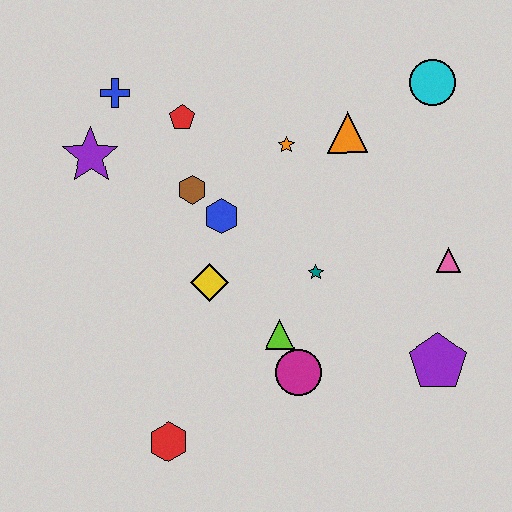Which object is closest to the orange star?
The orange triangle is closest to the orange star.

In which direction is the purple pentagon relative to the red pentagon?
The purple pentagon is to the right of the red pentagon.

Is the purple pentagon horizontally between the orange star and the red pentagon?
No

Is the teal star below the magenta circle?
No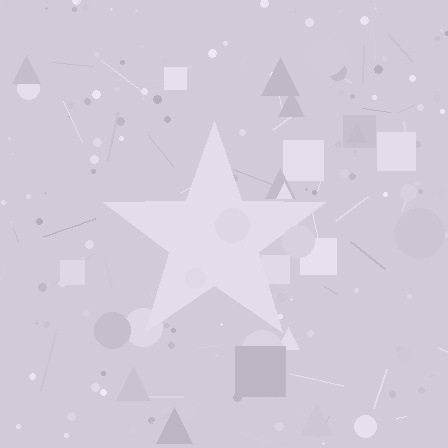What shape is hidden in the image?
A star is hidden in the image.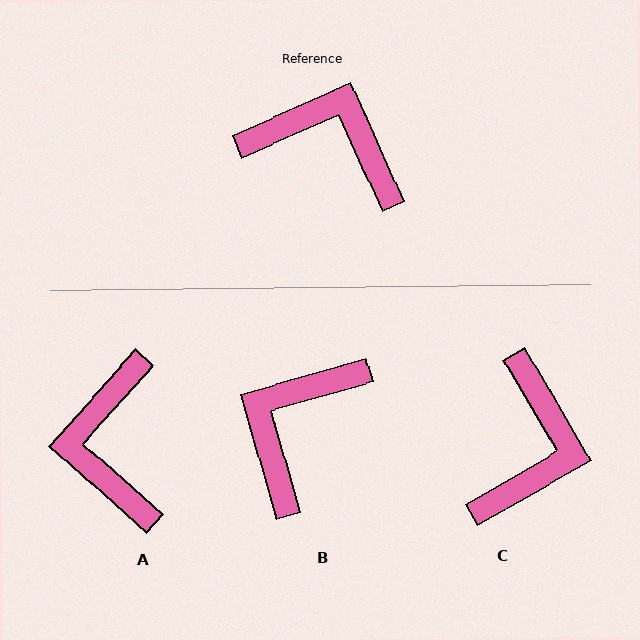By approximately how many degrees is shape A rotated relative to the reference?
Approximately 115 degrees counter-clockwise.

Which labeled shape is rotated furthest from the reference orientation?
A, about 115 degrees away.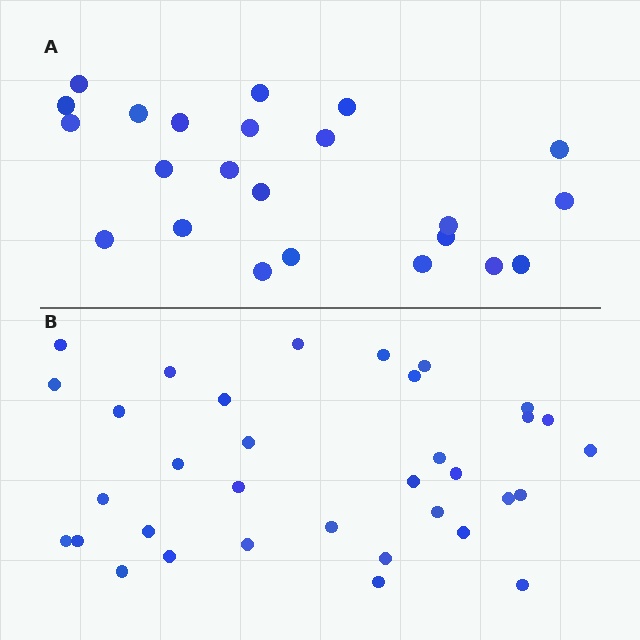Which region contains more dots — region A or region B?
Region B (the bottom region) has more dots.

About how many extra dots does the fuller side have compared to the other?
Region B has roughly 12 or so more dots than region A.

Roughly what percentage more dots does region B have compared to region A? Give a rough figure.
About 50% more.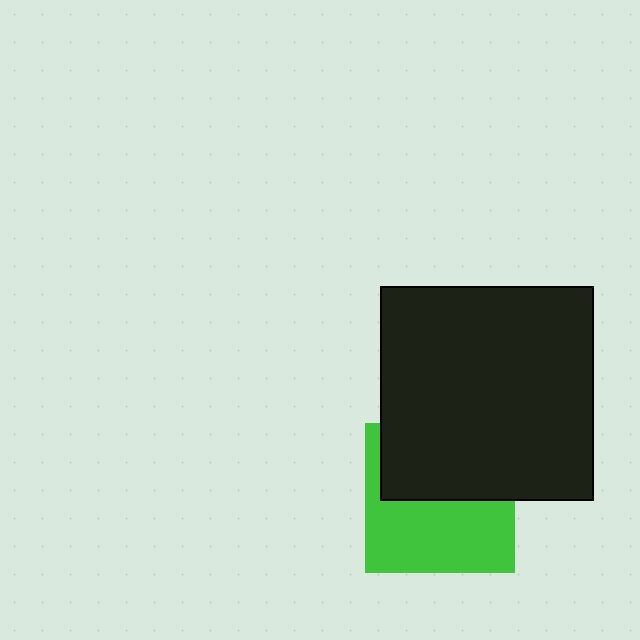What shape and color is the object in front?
The object in front is a black square.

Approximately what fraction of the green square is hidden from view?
Roughly 47% of the green square is hidden behind the black square.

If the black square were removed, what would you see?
You would see the complete green square.